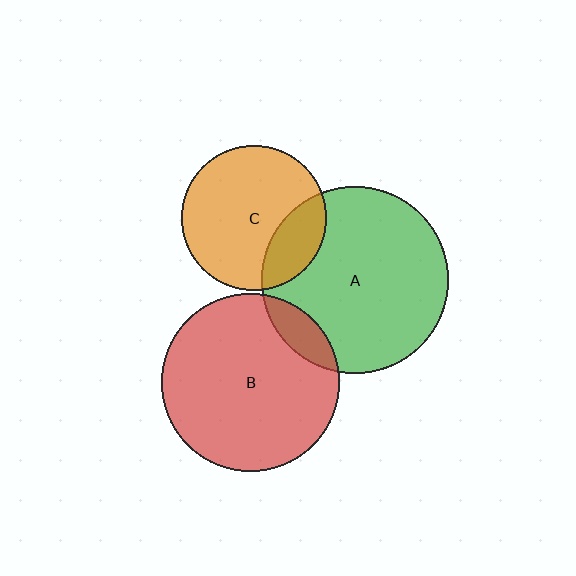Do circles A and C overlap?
Yes.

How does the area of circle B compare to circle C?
Approximately 1.5 times.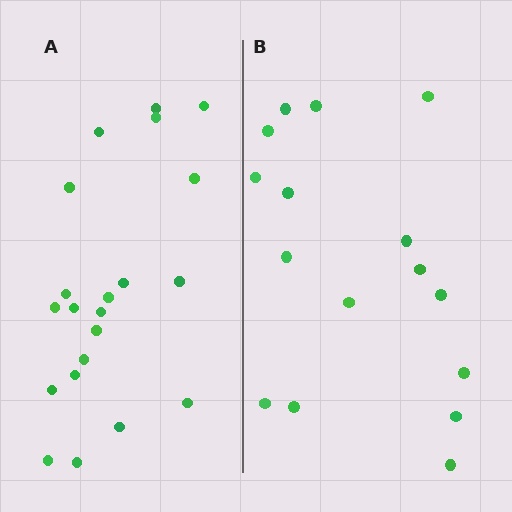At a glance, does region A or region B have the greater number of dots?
Region A (the left region) has more dots.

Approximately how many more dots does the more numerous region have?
Region A has about 5 more dots than region B.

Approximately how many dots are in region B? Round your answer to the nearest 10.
About 20 dots. (The exact count is 16, which rounds to 20.)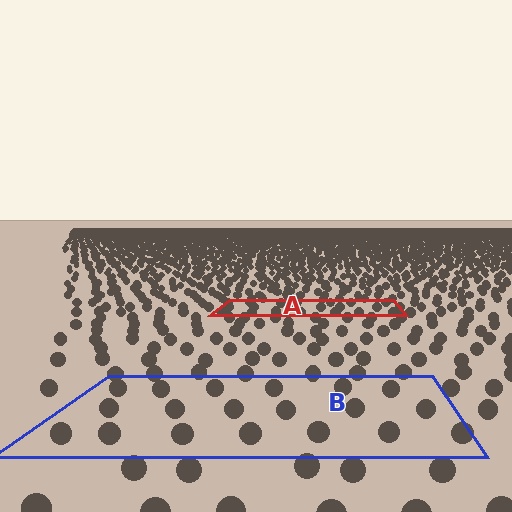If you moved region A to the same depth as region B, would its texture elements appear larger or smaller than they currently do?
They would appear larger. At a closer depth, the same texture elements are projected at a bigger on-screen size.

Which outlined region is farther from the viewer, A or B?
Region A is farther from the viewer — the texture elements inside it appear smaller and more densely packed.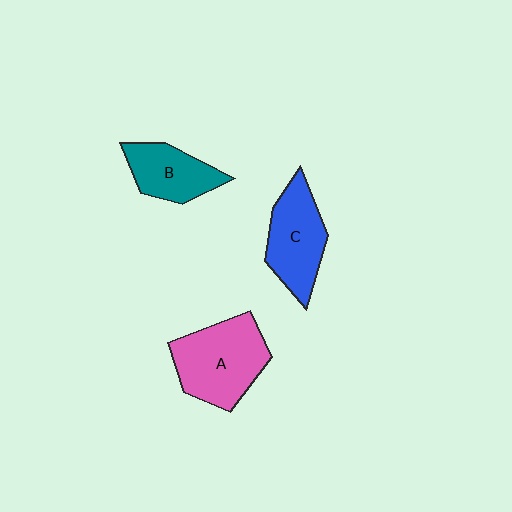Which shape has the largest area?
Shape A (pink).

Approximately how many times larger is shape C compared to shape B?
Approximately 1.3 times.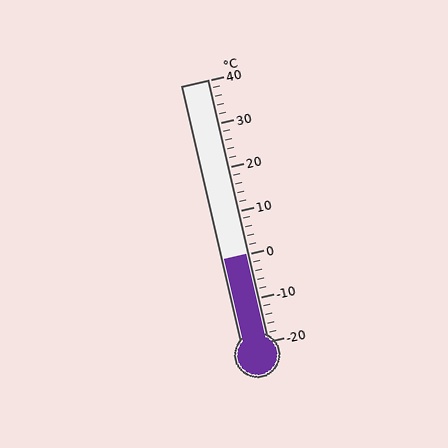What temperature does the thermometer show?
The thermometer shows approximately 0°C.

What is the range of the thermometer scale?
The thermometer scale ranges from -20°C to 40°C.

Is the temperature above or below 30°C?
The temperature is below 30°C.